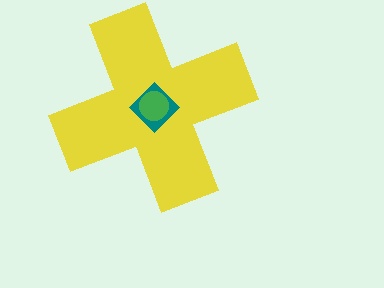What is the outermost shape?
The yellow cross.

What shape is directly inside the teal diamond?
The green circle.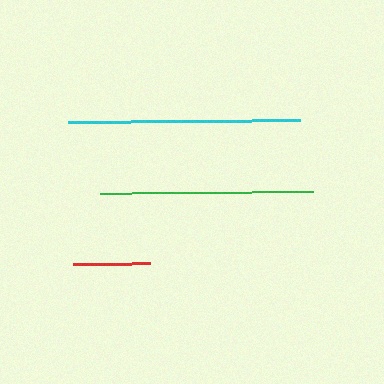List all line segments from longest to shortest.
From longest to shortest: cyan, green, red.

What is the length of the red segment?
The red segment is approximately 77 pixels long.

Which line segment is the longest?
The cyan line is the longest at approximately 232 pixels.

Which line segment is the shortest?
The red line is the shortest at approximately 77 pixels.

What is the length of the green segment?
The green segment is approximately 213 pixels long.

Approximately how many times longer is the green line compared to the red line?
The green line is approximately 2.8 times the length of the red line.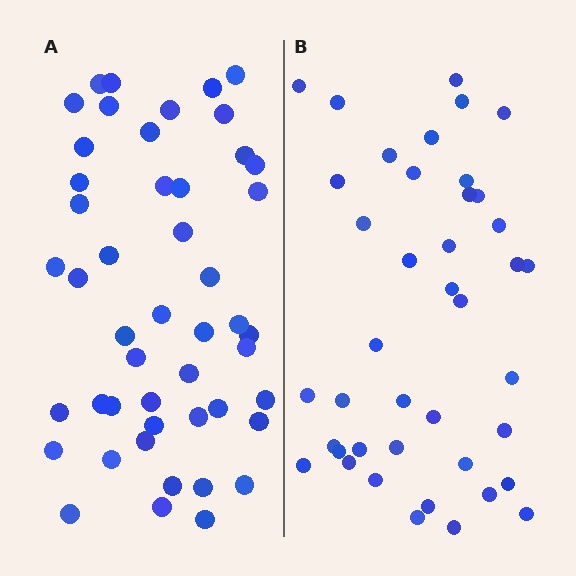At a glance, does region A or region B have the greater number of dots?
Region A (the left region) has more dots.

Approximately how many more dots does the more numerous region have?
Region A has roughly 8 or so more dots than region B.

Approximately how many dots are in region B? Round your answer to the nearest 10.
About 40 dots. (The exact count is 41, which rounds to 40.)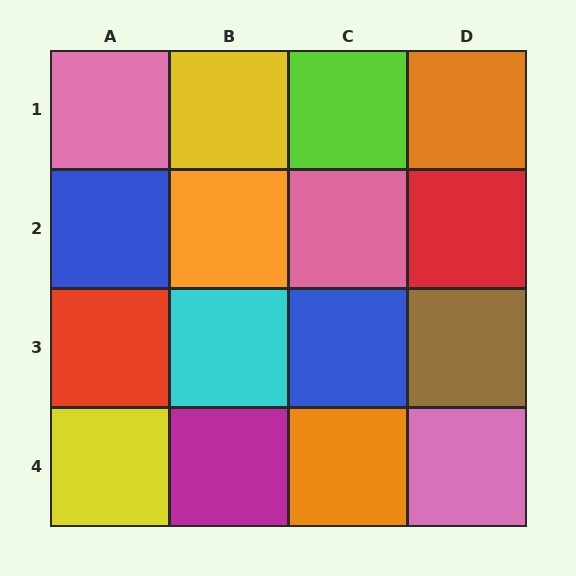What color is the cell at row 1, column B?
Yellow.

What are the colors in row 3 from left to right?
Red, cyan, blue, brown.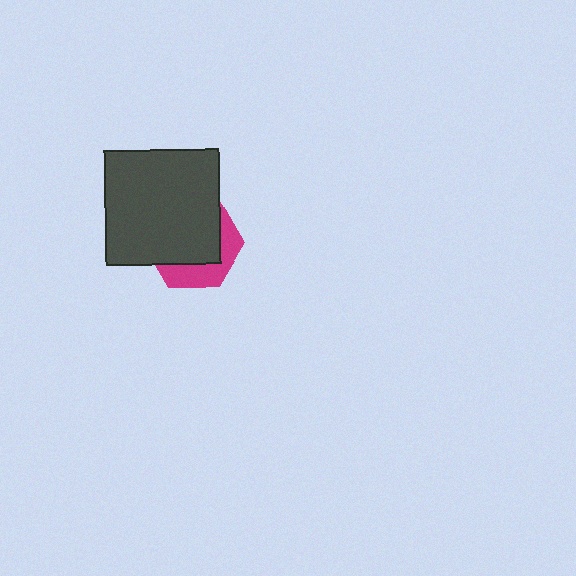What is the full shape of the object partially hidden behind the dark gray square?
The partially hidden object is a magenta hexagon.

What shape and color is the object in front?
The object in front is a dark gray square.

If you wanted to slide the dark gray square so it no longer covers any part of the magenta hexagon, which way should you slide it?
Slide it toward the upper-left — that is the most direct way to separate the two shapes.